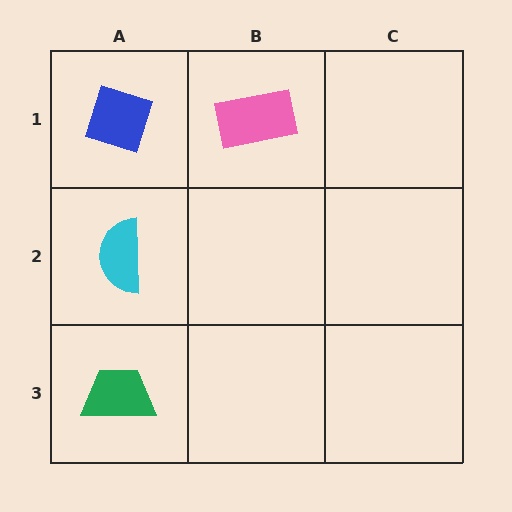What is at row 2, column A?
A cyan semicircle.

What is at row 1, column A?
A blue diamond.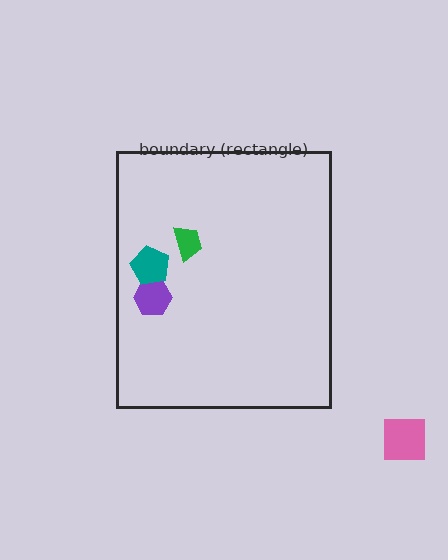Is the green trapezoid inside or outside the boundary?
Inside.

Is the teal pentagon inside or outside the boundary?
Inside.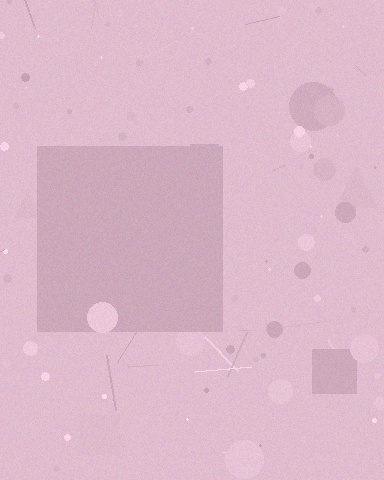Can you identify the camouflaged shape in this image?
The camouflaged shape is a square.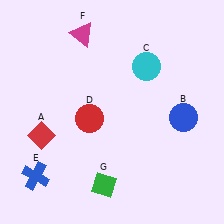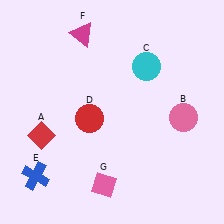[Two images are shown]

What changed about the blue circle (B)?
In Image 1, B is blue. In Image 2, it changed to pink.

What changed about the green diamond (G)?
In Image 1, G is green. In Image 2, it changed to pink.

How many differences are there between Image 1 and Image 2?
There are 2 differences between the two images.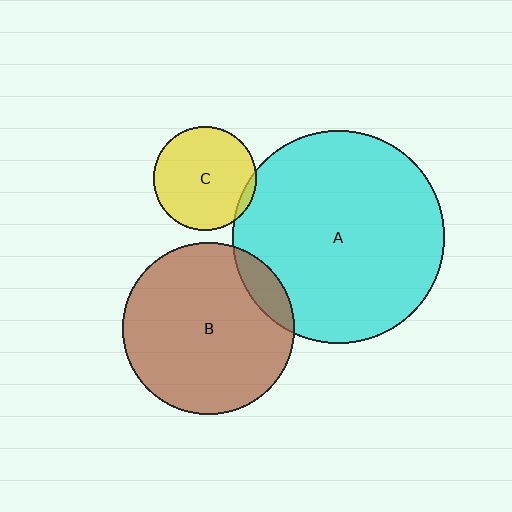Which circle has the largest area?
Circle A (cyan).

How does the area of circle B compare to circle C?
Approximately 2.7 times.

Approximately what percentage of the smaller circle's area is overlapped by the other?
Approximately 10%.